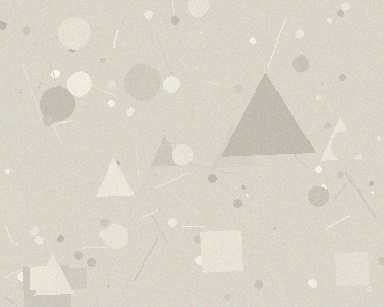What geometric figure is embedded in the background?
A triangle is embedded in the background.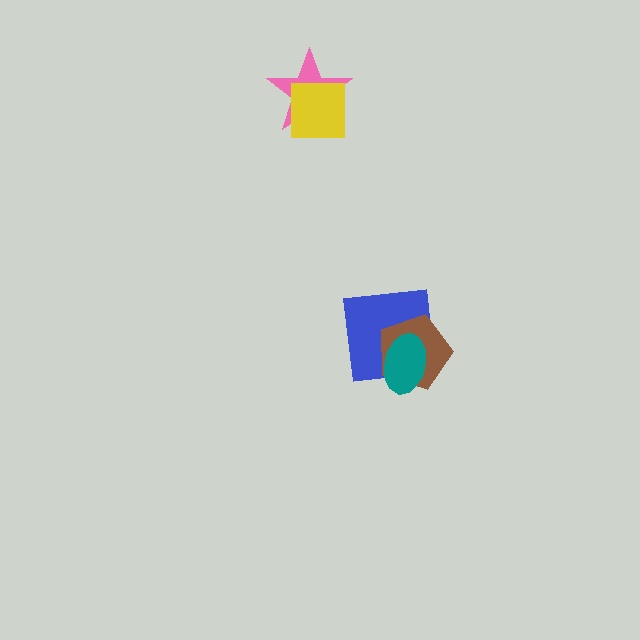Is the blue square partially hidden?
Yes, it is partially covered by another shape.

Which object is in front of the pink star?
The yellow square is in front of the pink star.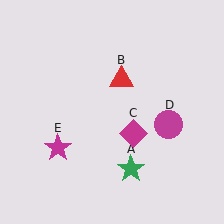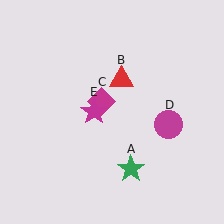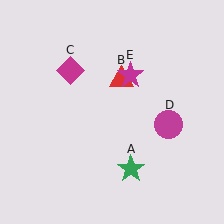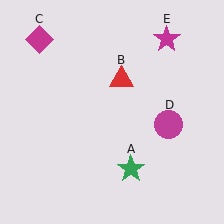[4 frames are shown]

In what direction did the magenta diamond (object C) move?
The magenta diamond (object C) moved up and to the left.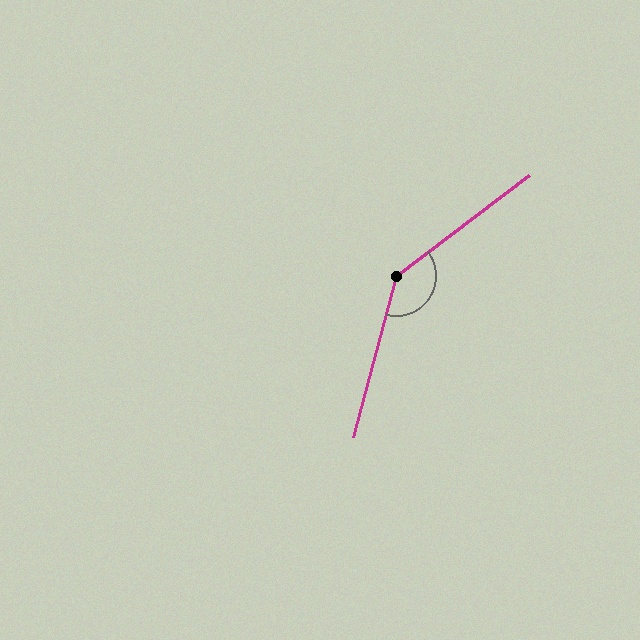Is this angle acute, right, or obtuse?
It is obtuse.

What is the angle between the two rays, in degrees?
Approximately 142 degrees.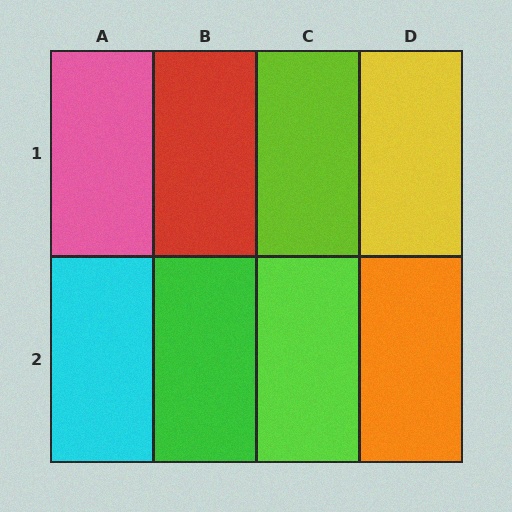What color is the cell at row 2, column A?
Cyan.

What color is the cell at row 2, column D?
Orange.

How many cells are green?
1 cell is green.